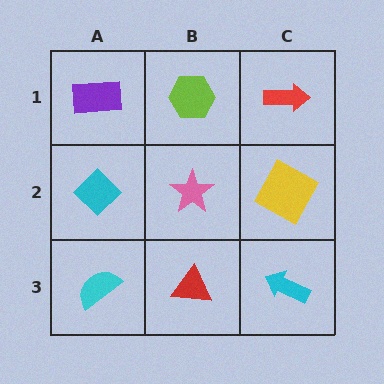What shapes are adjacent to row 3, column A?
A cyan diamond (row 2, column A), a red triangle (row 3, column B).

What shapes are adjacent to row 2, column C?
A red arrow (row 1, column C), a cyan arrow (row 3, column C), a pink star (row 2, column B).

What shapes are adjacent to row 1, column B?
A pink star (row 2, column B), a purple rectangle (row 1, column A), a red arrow (row 1, column C).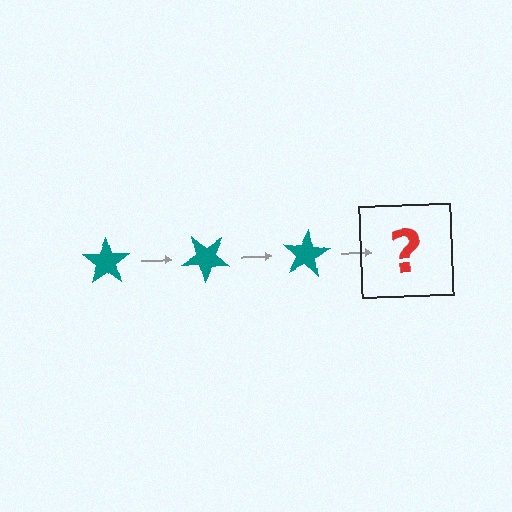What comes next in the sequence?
The next element should be a teal star rotated 120 degrees.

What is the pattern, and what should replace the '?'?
The pattern is that the star rotates 40 degrees each step. The '?' should be a teal star rotated 120 degrees.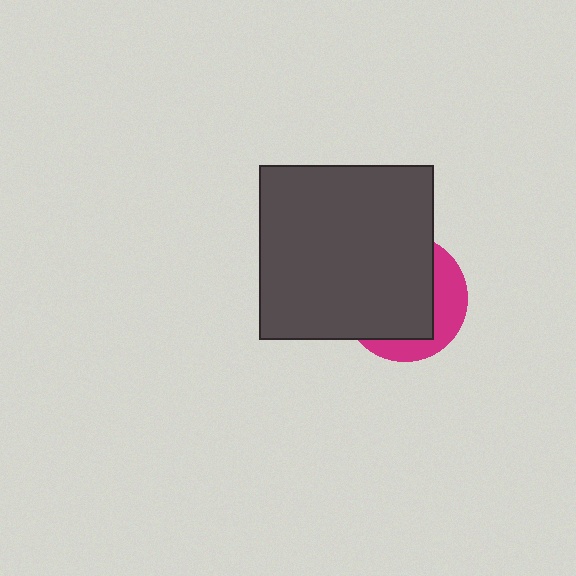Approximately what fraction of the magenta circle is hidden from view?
Roughly 67% of the magenta circle is hidden behind the dark gray square.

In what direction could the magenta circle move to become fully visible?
The magenta circle could move toward the lower-right. That would shift it out from behind the dark gray square entirely.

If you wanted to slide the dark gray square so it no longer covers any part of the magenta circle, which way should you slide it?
Slide it toward the upper-left — that is the most direct way to separate the two shapes.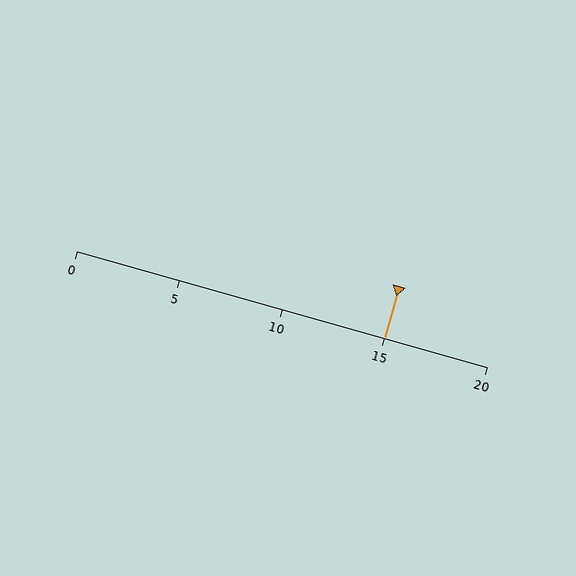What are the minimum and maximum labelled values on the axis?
The axis runs from 0 to 20.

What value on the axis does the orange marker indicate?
The marker indicates approximately 15.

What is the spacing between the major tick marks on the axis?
The major ticks are spaced 5 apart.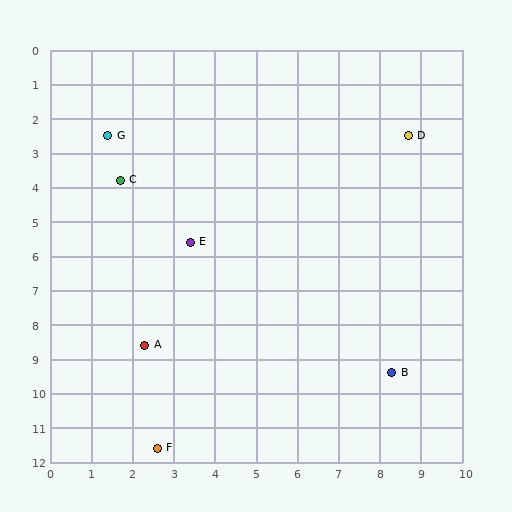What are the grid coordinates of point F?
Point F is at approximately (2.6, 11.6).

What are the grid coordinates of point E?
Point E is at approximately (3.4, 5.6).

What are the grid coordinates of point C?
Point C is at approximately (1.7, 3.8).